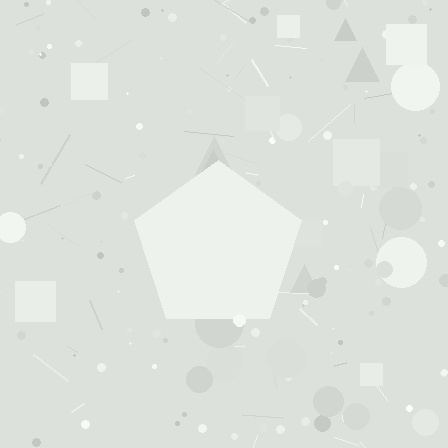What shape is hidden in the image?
A pentagon is hidden in the image.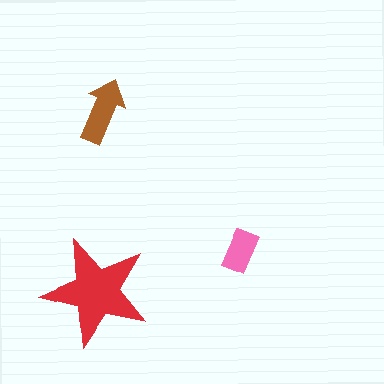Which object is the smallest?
The pink rectangle.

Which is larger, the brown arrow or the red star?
The red star.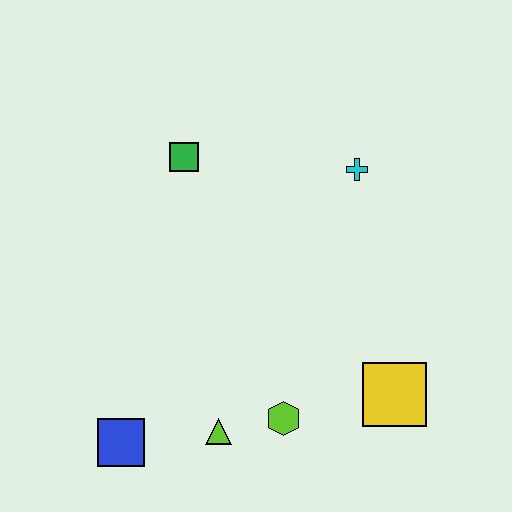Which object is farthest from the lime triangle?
The cyan cross is farthest from the lime triangle.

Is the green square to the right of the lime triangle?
No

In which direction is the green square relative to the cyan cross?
The green square is to the left of the cyan cross.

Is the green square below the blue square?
No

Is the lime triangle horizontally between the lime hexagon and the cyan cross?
No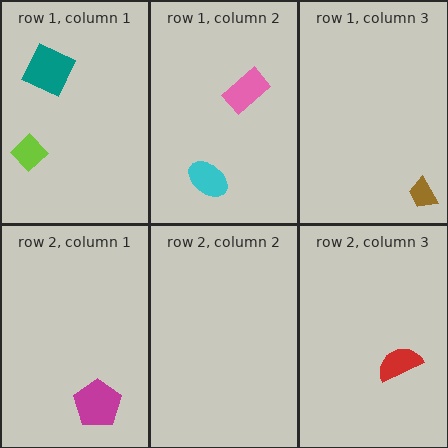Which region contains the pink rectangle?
The row 1, column 2 region.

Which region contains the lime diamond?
The row 1, column 1 region.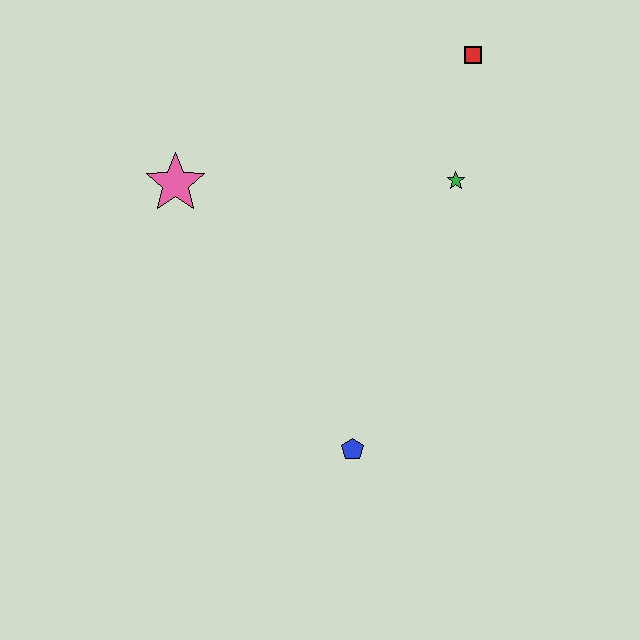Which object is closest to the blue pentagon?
The green star is closest to the blue pentagon.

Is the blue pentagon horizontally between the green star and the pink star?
Yes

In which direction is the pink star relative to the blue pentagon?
The pink star is above the blue pentagon.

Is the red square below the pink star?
No